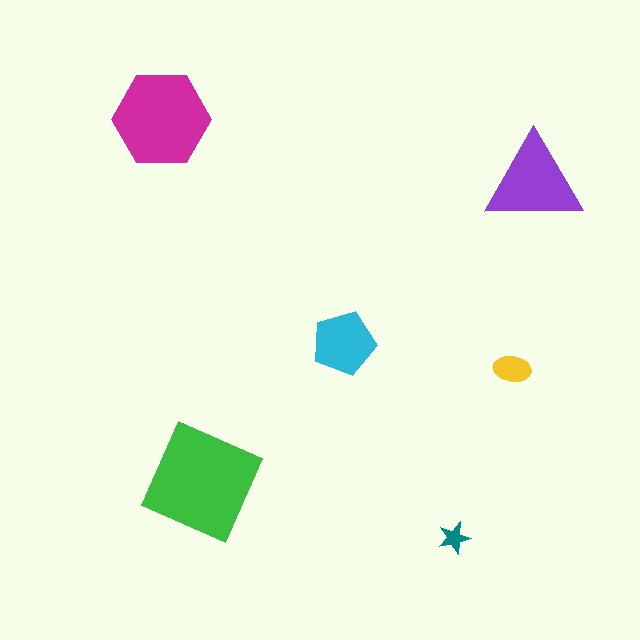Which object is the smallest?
The teal star.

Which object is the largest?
The green square.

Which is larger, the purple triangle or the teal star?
The purple triangle.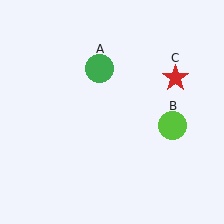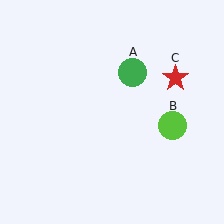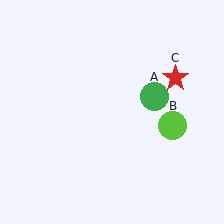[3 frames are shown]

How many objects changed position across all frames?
1 object changed position: green circle (object A).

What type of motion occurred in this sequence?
The green circle (object A) rotated clockwise around the center of the scene.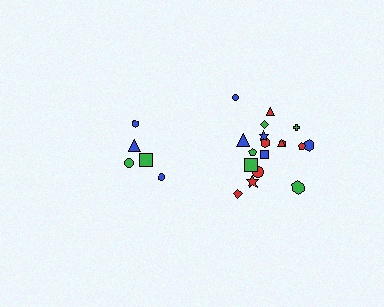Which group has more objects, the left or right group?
The right group.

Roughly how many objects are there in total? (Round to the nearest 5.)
Roughly 25 objects in total.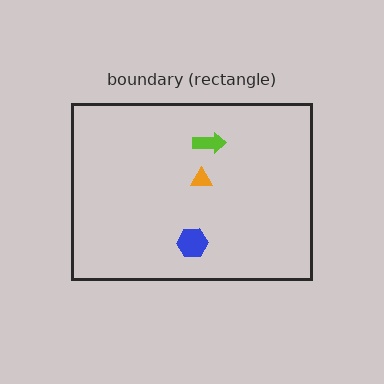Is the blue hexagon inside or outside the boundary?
Inside.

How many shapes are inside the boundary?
3 inside, 0 outside.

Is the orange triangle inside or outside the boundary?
Inside.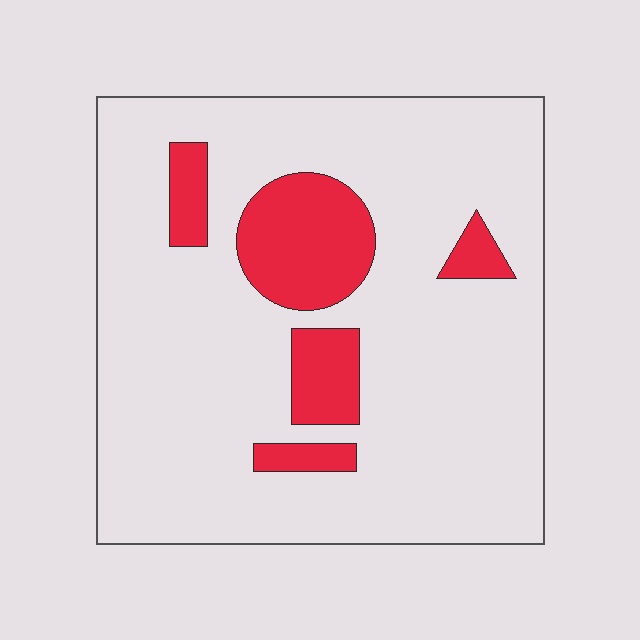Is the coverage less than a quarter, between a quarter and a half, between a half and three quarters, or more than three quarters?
Less than a quarter.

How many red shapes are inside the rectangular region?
5.